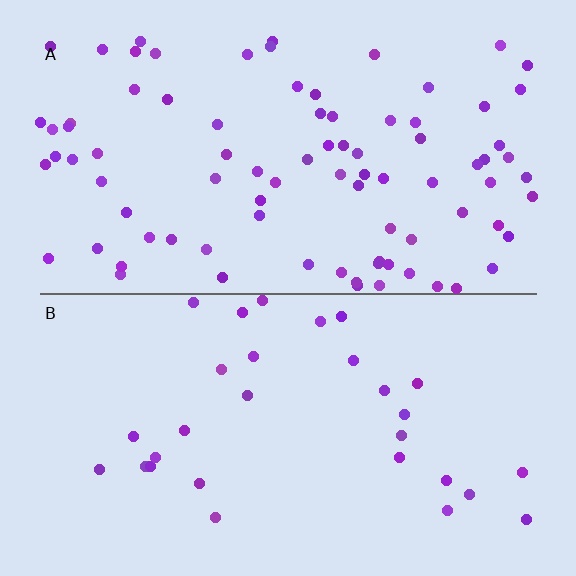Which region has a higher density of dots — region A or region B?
A (the top).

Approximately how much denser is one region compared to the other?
Approximately 2.9× — region A over region B.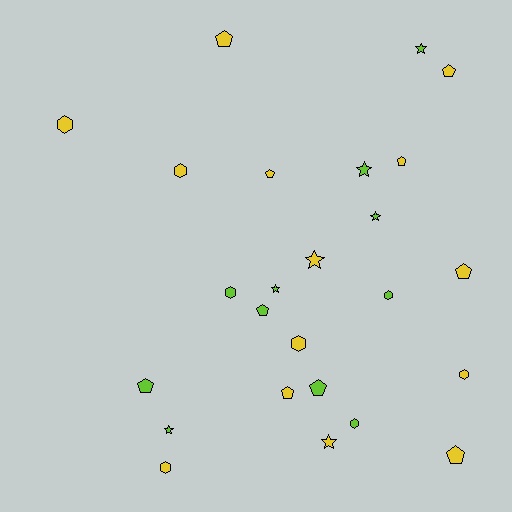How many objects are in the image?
There are 25 objects.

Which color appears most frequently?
Yellow, with 14 objects.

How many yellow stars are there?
There are 2 yellow stars.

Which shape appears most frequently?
Pentagon, with 10 objects.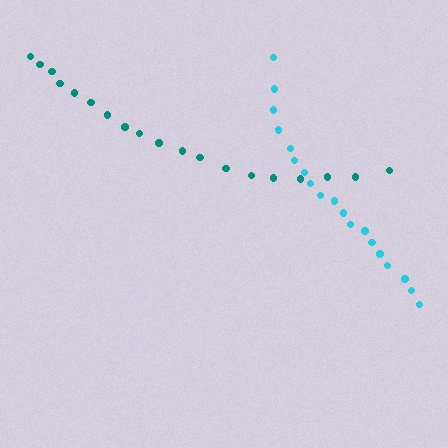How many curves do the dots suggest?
There are 2 distinct paths.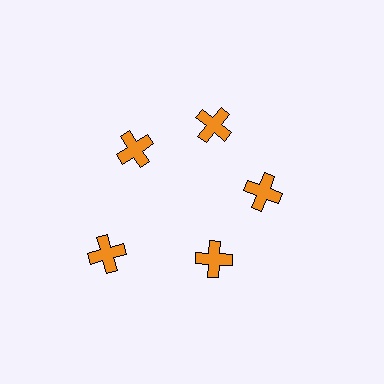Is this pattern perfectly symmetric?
No. The 5 orange crosses are arranged in a ring, but one element near the 8 o'clock position is pushed outward from the center, breaking the 5-fold rotational symmetry.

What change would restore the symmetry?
The symmetry would be restored by moving it inward, back onto the ring so that all 5 crosses sit at equal angles and equal distance from the center.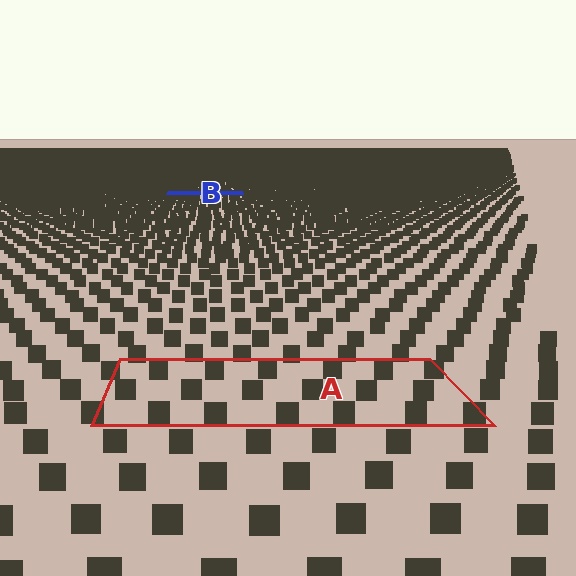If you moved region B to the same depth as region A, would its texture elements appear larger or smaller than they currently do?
They would appear larger. At a closer depth, the same texture elements are projected at a bigger on-screen size.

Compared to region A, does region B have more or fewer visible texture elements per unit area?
Region B has more texture elements per unit area — they are packed more densely because it is farther away.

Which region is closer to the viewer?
Region A is closer. The texture elements there are larger and more spread out.